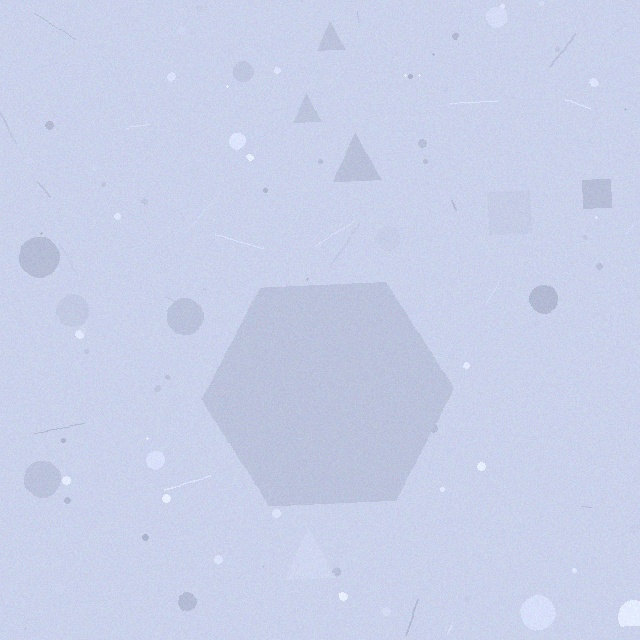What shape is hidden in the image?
A hexagon is hidden in the image.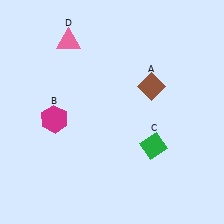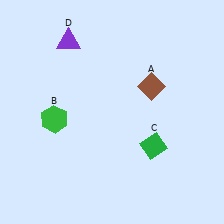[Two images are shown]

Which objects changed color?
B changed from magenta to green. D changed from pink to purple.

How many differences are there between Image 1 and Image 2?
There are 2 differences between the two images.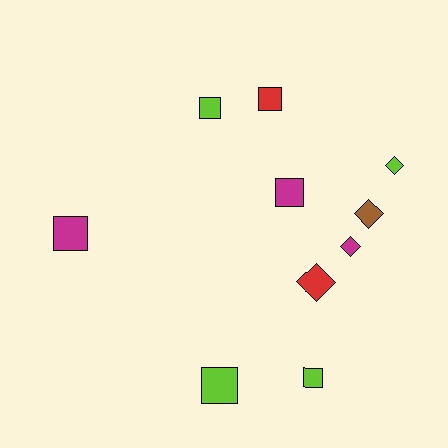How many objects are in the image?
There are 10 objects.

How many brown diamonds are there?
There is 1 brown diamond.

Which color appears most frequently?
Lime, with 4 objects.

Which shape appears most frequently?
Square, with 6 objects.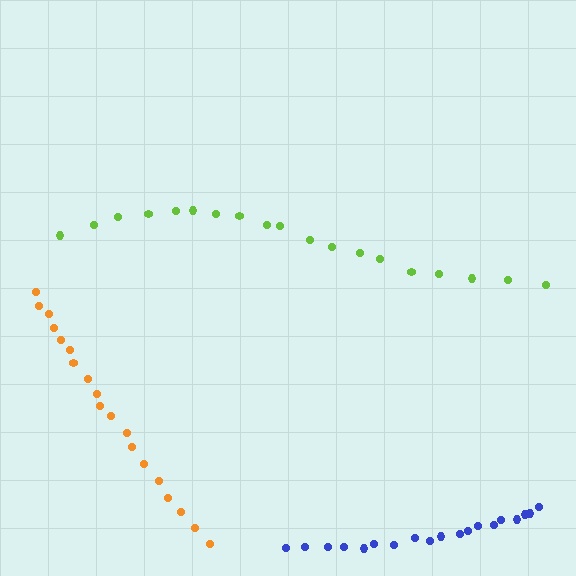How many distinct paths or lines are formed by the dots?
There are 3 distinct paths.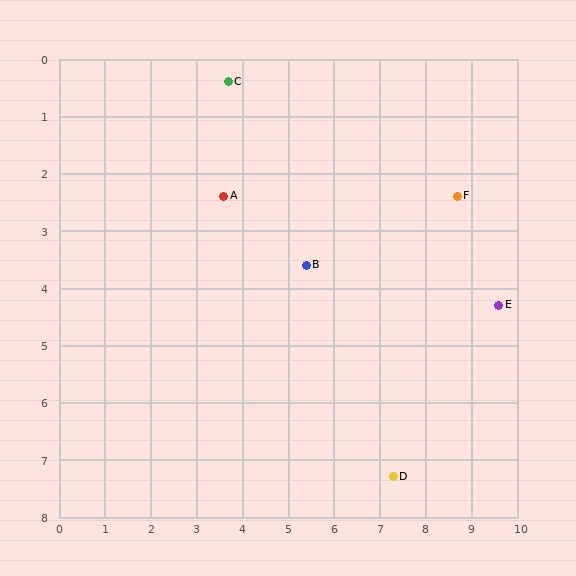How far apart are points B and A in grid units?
Points B and A are about 2.2 grid units apart.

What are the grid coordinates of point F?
Point F is at approximately (8.7, 2.4).